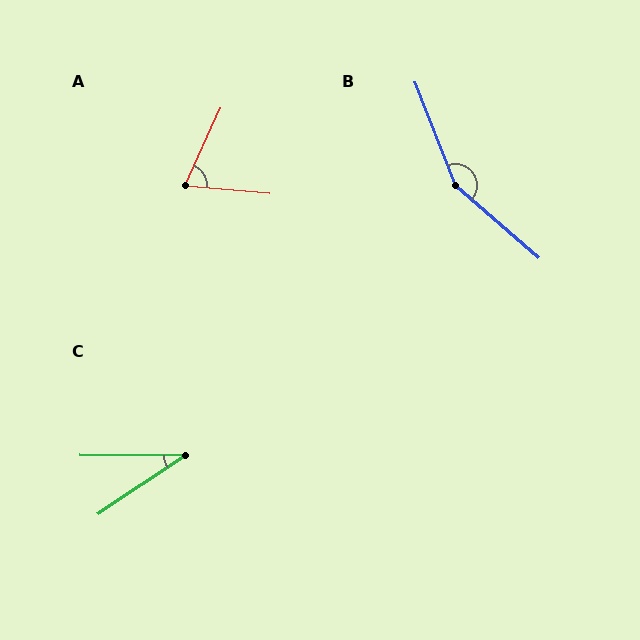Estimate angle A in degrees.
Approximately 70 degrees.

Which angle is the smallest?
C, at approximately 34 degrees.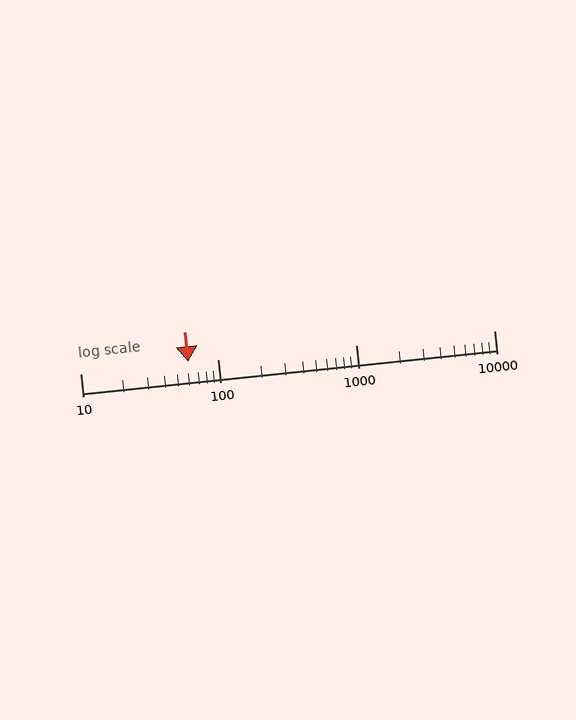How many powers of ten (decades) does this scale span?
The scale spans 3 decades, from 10 to 10000.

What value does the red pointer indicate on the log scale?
The pointer indicates approximately 61.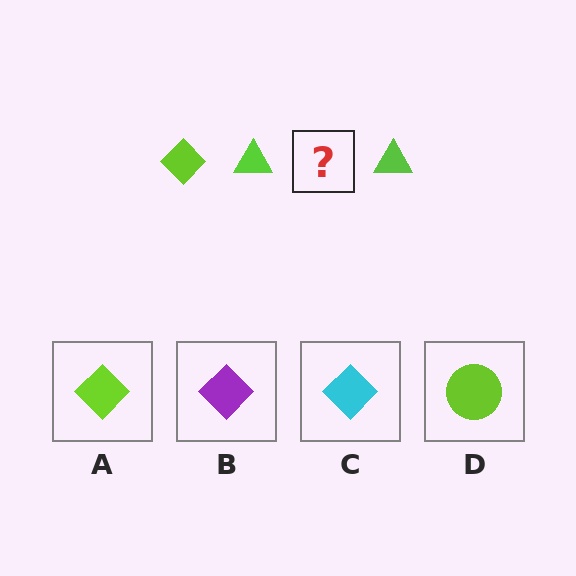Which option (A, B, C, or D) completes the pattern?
A.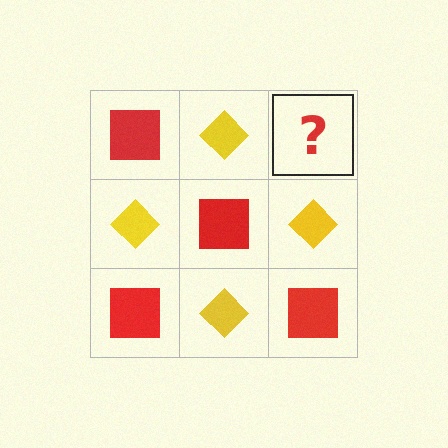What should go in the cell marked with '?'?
The missing cell should contain a red square.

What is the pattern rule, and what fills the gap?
The rule is that it alternates red square and yellow diamond in a checkerboard pattern. The gap should be filled with a red square.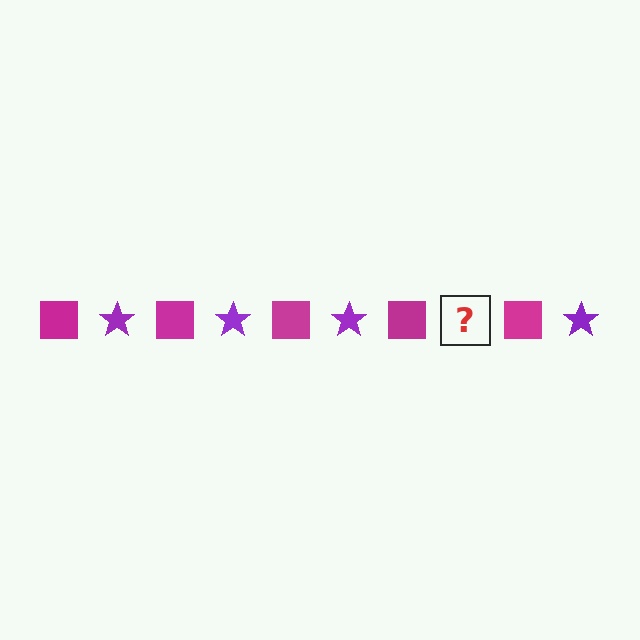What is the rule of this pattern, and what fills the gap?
The rule is that the pattern alternates between magenta square and purple star. The gap should be filled with a purple star.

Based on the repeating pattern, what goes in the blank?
The blank should be a purple star.